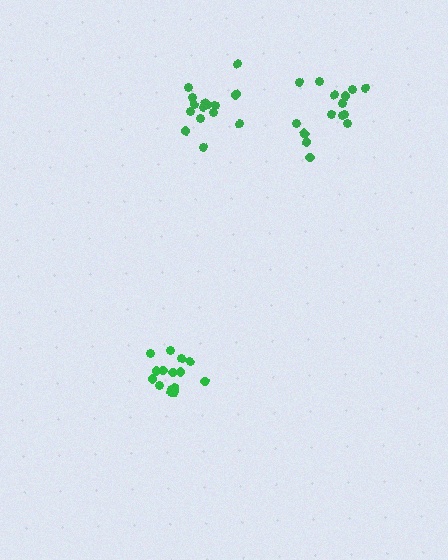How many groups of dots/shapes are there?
There are 3 groups.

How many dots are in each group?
Group 1: 15 dots, Group 2: 15 dots, Group 3: 16 dots (46 total).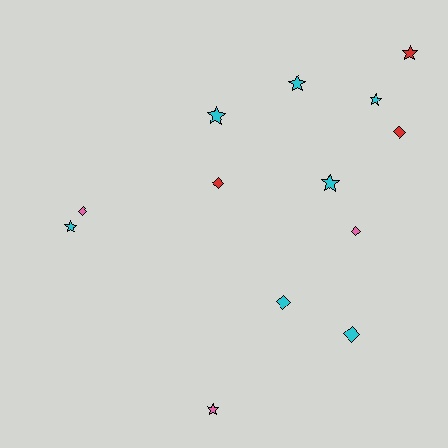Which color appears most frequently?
Cyan, with 7 objects.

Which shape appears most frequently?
Star, with 7 objects.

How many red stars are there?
There is 1 red star.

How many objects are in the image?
There are 13 objects.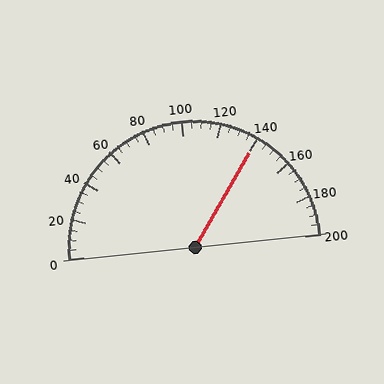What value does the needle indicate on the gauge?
The needle indicates approximately 140.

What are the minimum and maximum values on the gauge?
The gauge ranges from 0 to 200.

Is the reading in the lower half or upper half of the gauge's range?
The reading is in the upper half of the range (0 to 200).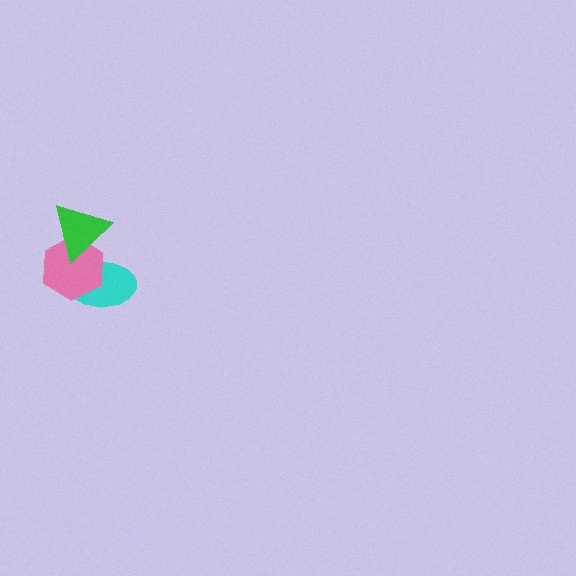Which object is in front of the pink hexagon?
The green triangle is in front of the pink hexagon.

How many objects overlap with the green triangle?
2 objects overlap with the green triangle.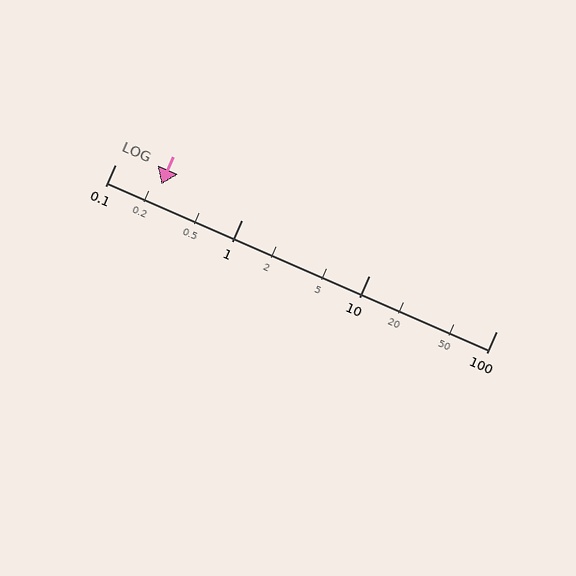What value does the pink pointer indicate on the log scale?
The pointer indicates approximately 0.23.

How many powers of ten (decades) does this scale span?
The scale spans 3 decades, from 0.1 to 100.